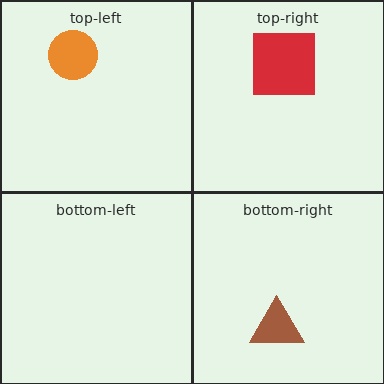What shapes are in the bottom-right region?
The brown triangle.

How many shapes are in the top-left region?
1.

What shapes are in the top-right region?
The red square.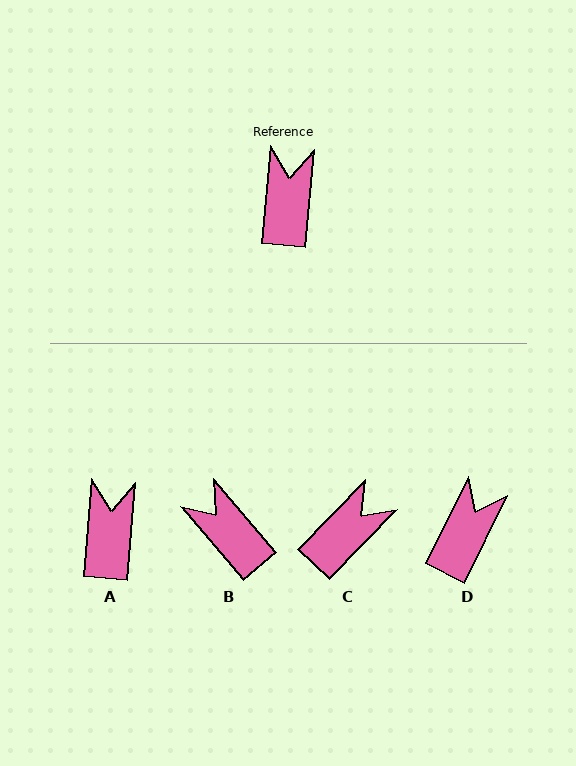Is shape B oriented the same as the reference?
No, it is off by about 45 degrees.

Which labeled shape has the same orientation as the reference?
A.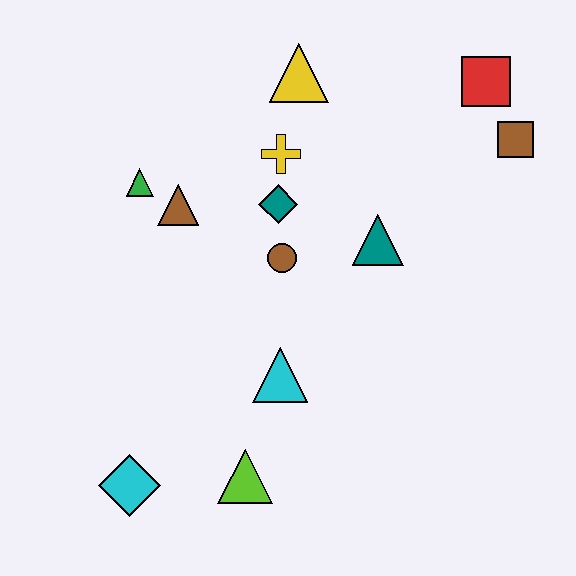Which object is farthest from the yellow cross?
The cyan diamond is farthest from the yellow cross.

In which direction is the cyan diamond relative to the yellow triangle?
The cyan diamond is below the yellow triangle.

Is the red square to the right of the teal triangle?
Yes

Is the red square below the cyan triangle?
No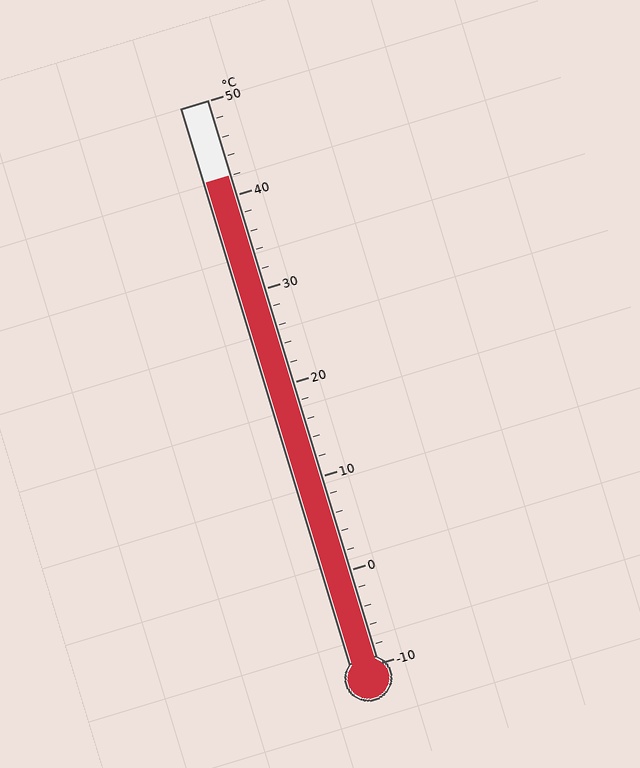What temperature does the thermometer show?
The thermometer shows approximately 42°C.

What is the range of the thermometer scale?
The thermometer scale ranges from -10°C to 50°C.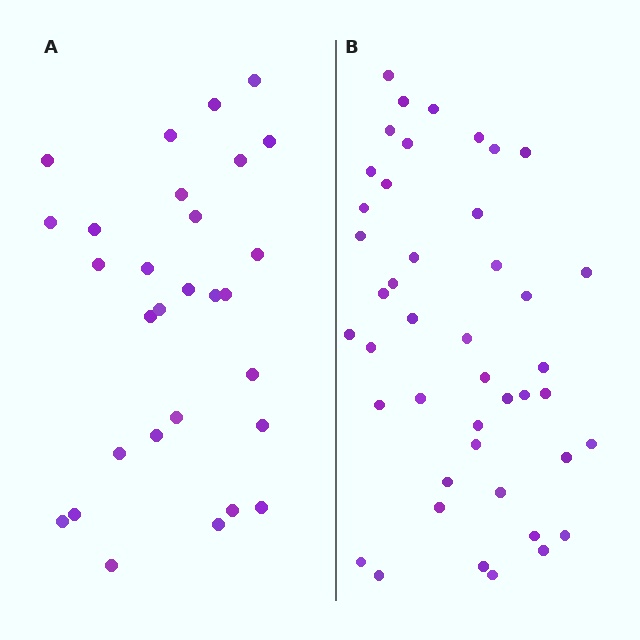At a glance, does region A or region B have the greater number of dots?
Region B (the right region) has more dots.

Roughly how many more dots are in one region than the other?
Region B has approximately 15 more dots than region A.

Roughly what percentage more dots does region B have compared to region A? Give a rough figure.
About 50% more.